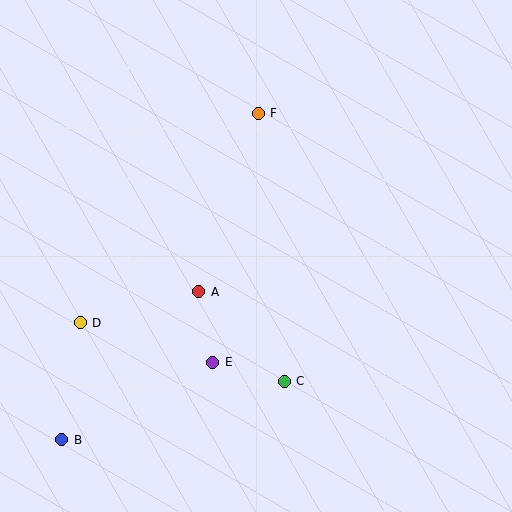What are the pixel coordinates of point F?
Point F is at (258, 113).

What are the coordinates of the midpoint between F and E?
The midpoint between F and E is at (235, 238).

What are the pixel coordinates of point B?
Point B is at (62, 440).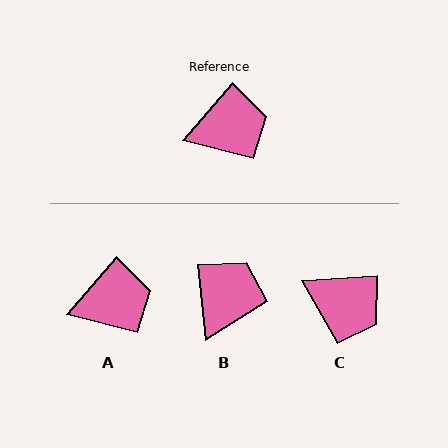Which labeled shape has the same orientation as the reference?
A.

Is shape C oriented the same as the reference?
No, it is off by about 45 degrees.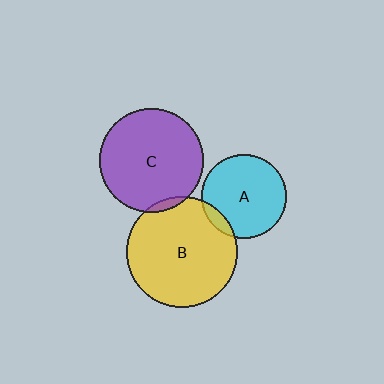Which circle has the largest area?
Circle B (yellow).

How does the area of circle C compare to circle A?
Approximately 1.5 times.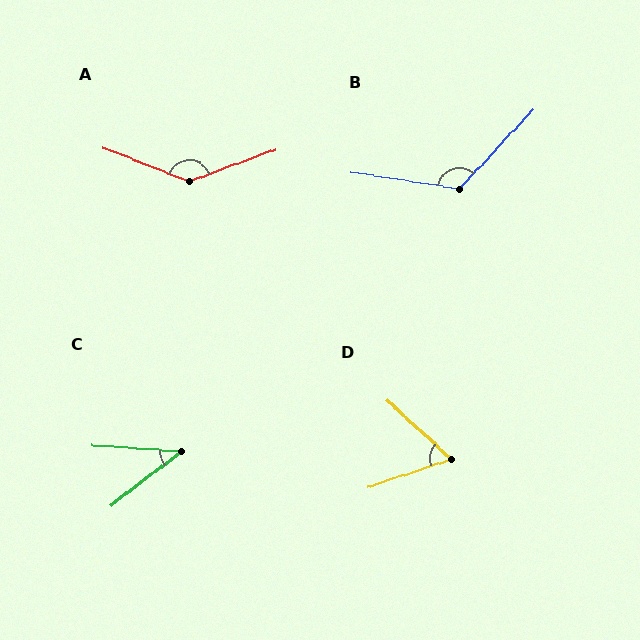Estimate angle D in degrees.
Approximately 62 degrees.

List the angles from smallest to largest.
C (41°), D (62°), B (124°), A (138°).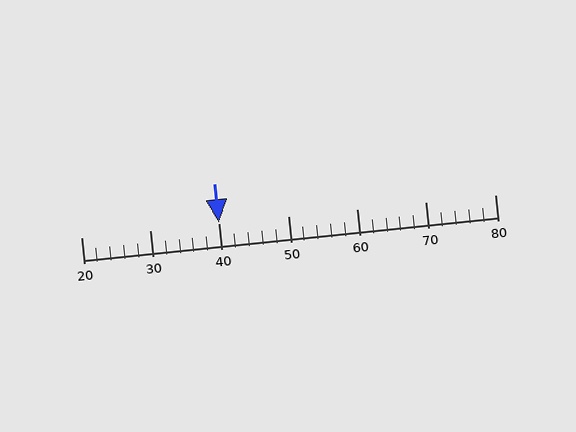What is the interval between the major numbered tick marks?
The major tick marks are spaced 10 units apart.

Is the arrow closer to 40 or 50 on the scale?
The arrow is closer to 40.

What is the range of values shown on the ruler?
The ruler shows values from 20 to 80.